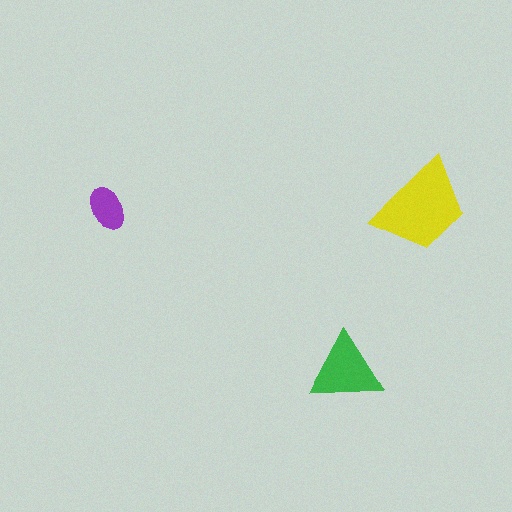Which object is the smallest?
The purple ellipse.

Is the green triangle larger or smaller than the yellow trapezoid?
Smaller.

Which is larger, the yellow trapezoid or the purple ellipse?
The yellow trapezoid.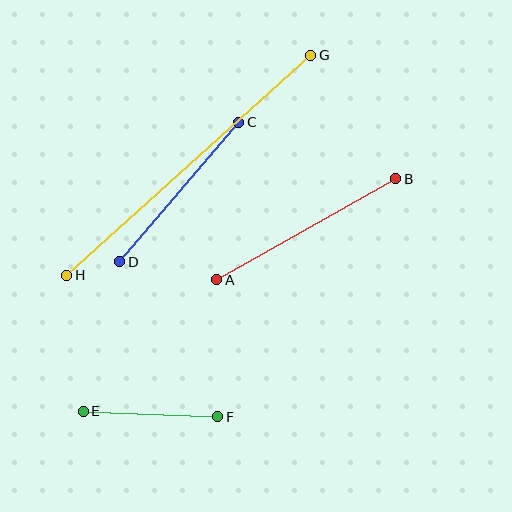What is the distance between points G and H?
The distance is approximately 328 pixels.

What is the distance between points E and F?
The distance is approximately 134 pixels.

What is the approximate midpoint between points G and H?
The midpoint is at approximately (189, 165) pixels.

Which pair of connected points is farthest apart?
Points G and H are farthest apart.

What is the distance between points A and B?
The distance is approximately 206 pixels.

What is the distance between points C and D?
The distance is approximately 183 pixels.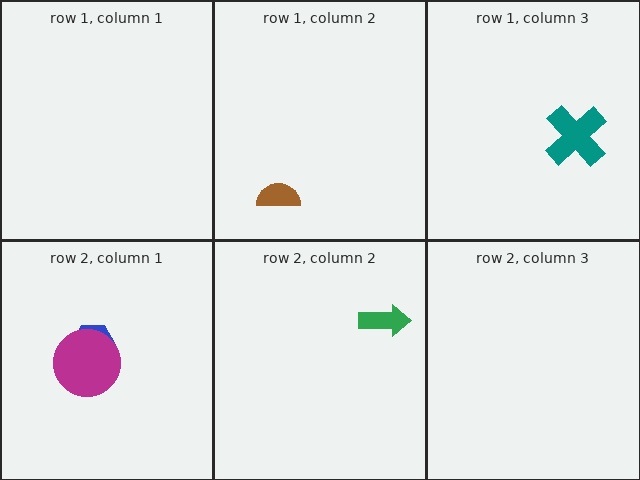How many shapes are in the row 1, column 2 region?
1.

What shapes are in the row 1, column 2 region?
The brown semicircle.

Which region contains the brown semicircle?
The row 1, column 2 region.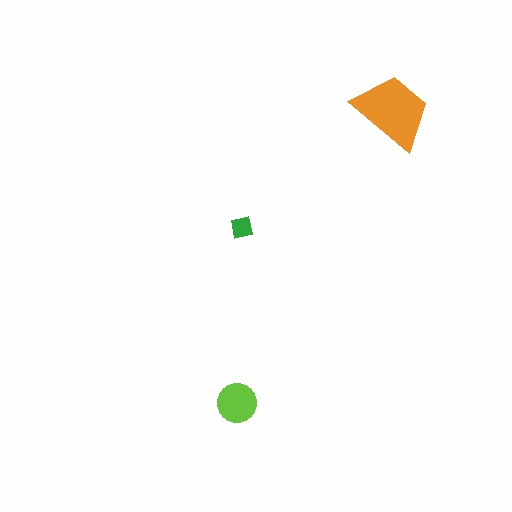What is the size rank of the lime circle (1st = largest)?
2nd.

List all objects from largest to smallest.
The orange trapezoid, the lime circle, the green square.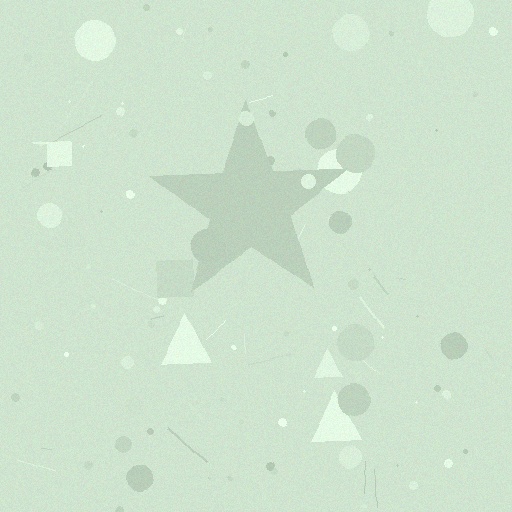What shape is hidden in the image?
A star is hidden in the image.